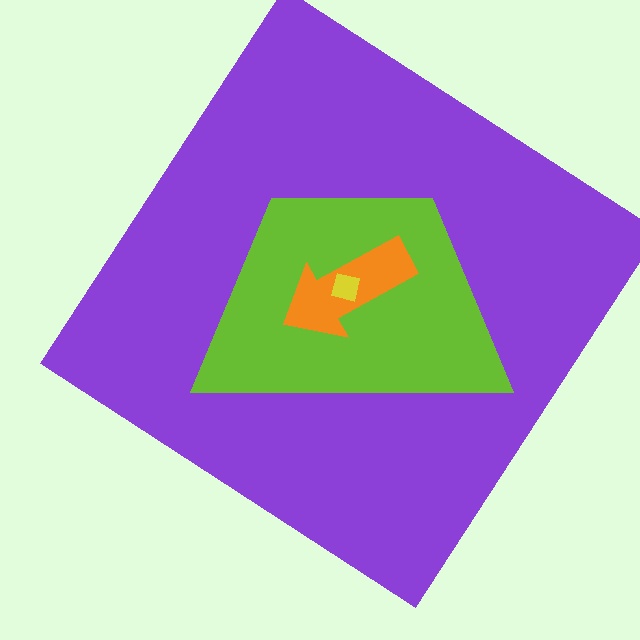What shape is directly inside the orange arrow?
The yellow square.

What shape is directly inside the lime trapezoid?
The orange arrow.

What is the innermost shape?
The yellow square.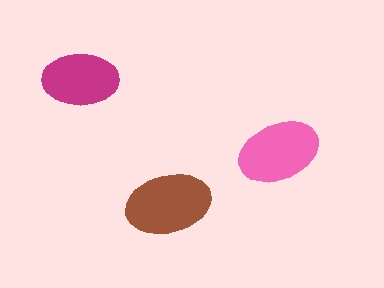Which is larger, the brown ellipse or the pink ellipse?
The brown one.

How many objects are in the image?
There are 3 objects in the image.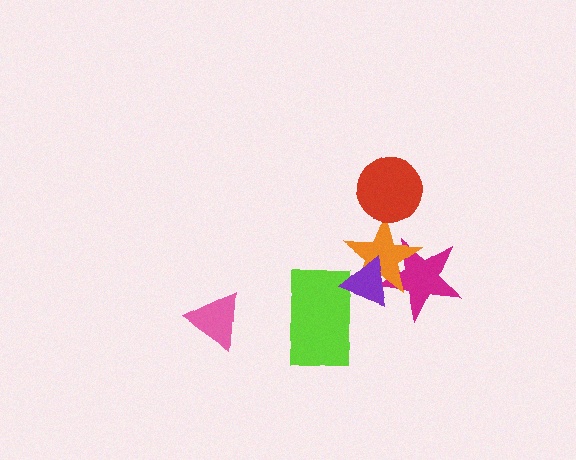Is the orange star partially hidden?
Yes, it is partially covered by another shape.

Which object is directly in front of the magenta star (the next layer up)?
The orange star is directly in front of the magenta star.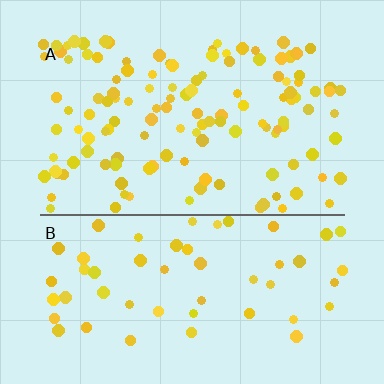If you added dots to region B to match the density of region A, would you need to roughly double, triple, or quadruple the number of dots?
Approximately double.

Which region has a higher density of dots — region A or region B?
A (the top).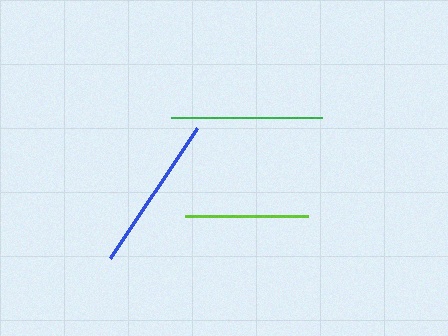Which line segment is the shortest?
The lime line is the shortest at approximately 123 pixels.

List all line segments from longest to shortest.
From longest to shortest: blue, green, lime.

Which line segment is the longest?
The blue line is the longest at approximately 157 pixels.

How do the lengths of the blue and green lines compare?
The blue and green lines are approximately the same length.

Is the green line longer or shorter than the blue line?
The blue line is longer than the green line.